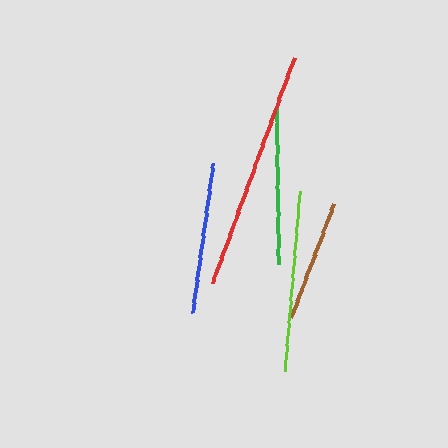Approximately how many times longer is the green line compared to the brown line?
The green line is approximately 1.3 times the length of the brown line.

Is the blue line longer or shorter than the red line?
The red line is longer than the blue line.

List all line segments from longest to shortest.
From longest to shortest: red, lime, green, blue, brown.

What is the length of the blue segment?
The blue segment is approximately 150 pixels long.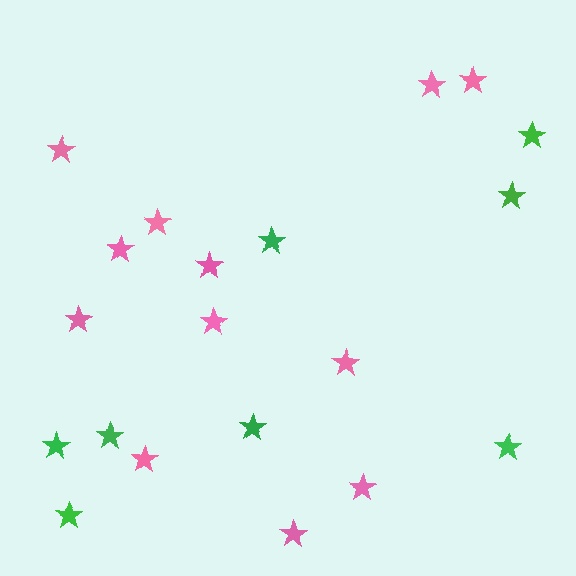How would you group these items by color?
There are 2 groups: one group of green stars (8) and one group of pink stars (12).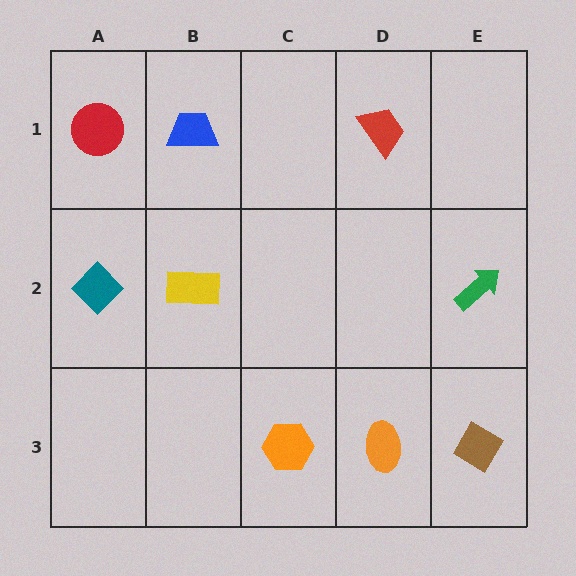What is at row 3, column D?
An orange ellipse.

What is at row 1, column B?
A blue trapezoid.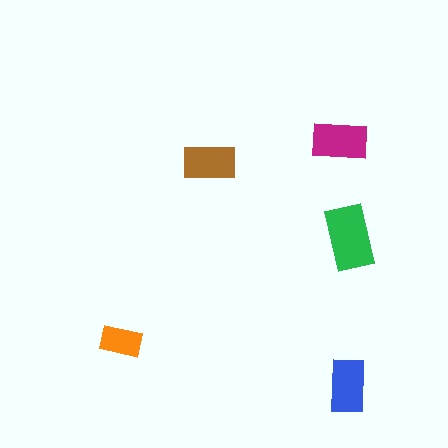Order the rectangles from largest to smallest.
the green one, the magenta one, the blue one, the brown one, the orange one.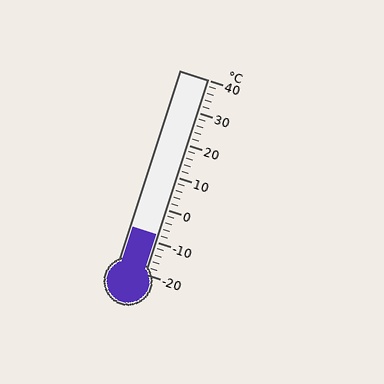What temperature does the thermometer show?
The thermometer shows approximately -8°C.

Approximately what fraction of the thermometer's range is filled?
The thermometer is filled to approximately 20% of its range.